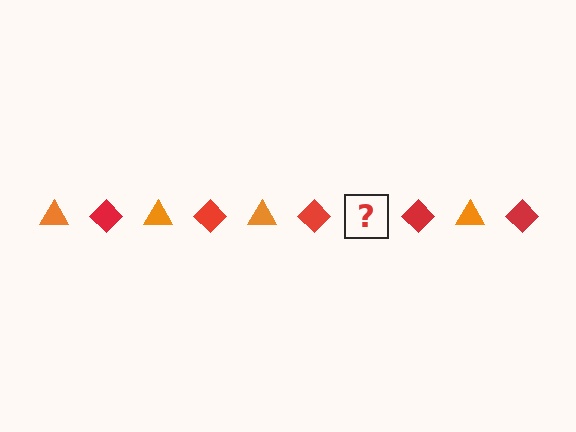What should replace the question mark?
The question mark should be replaced with an orange triangle.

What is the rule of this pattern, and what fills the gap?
The rule is that the pattern alternates between orange triangle and red diamond. The gap should be filled with an orange triangle.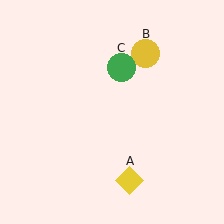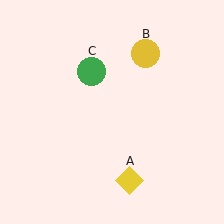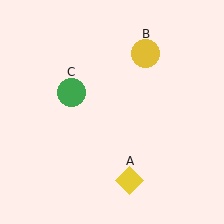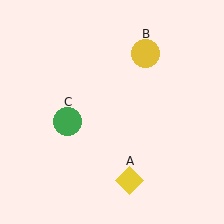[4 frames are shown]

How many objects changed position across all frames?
1 object changed position: green circle (object C).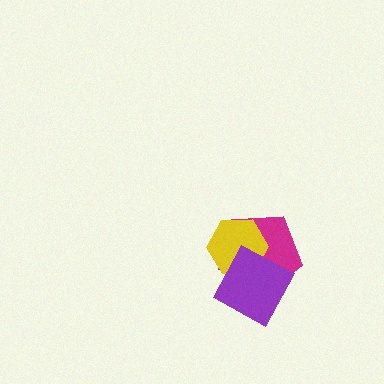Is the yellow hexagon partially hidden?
Yes, it is partially covered by another shape.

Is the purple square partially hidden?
No, no other shape covers it.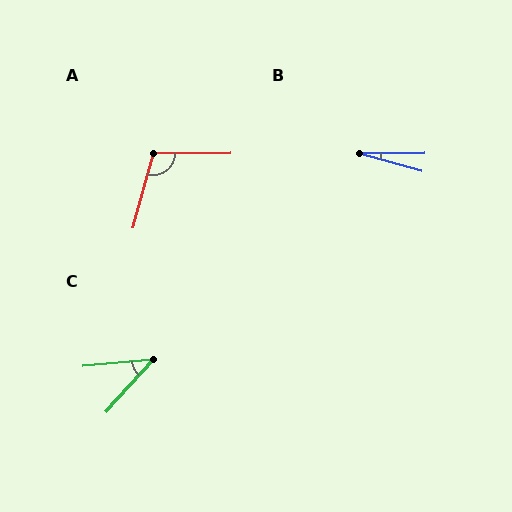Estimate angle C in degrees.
Approximately 43 degrees.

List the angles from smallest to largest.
B (15°), C (43°), A (106°).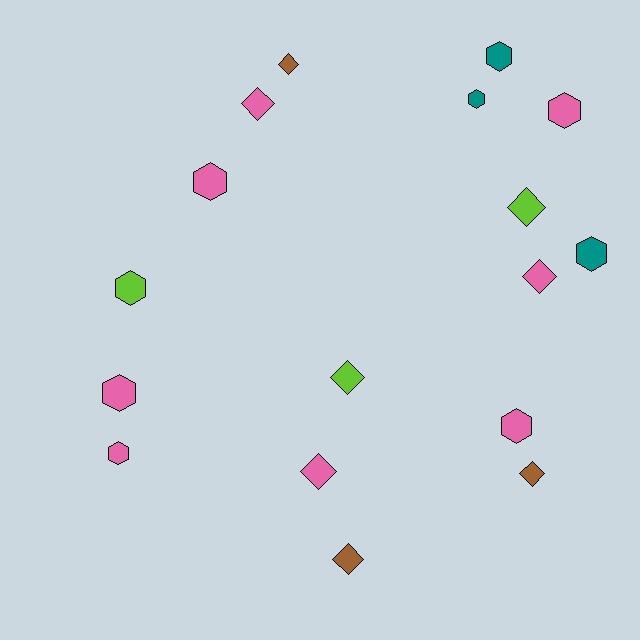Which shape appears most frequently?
Hexagon, with 9 objects.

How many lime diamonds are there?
There are 2 lime diamonds.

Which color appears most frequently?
Pink, with 8 objects.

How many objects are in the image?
There are 17 objects.